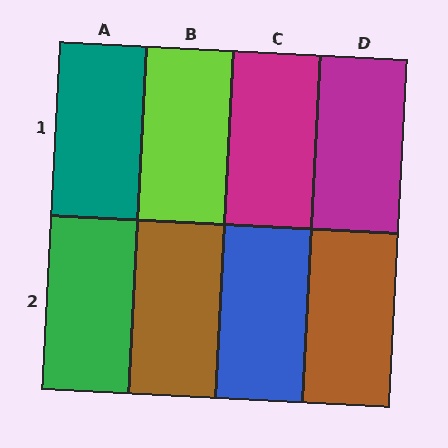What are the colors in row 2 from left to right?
Green, brown, blue, brown.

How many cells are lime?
1 cell is lime.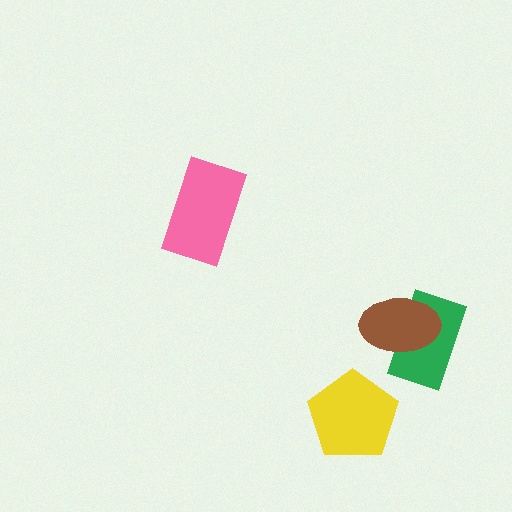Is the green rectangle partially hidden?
Yes, it is partially covered by another shape.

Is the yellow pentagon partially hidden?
No, no other shape covers it.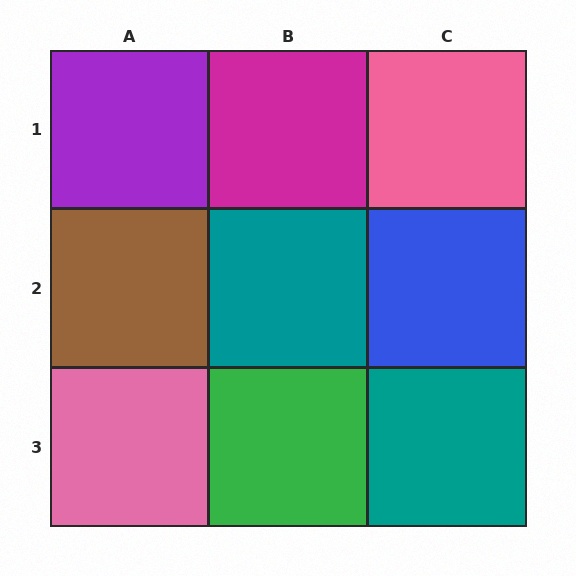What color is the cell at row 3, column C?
Teal.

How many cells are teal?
2 cells are teal.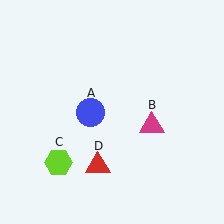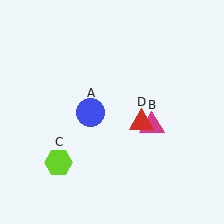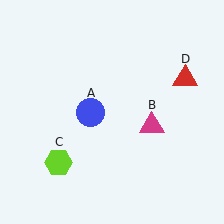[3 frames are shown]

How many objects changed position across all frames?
1 object changed position: red triangle (object D).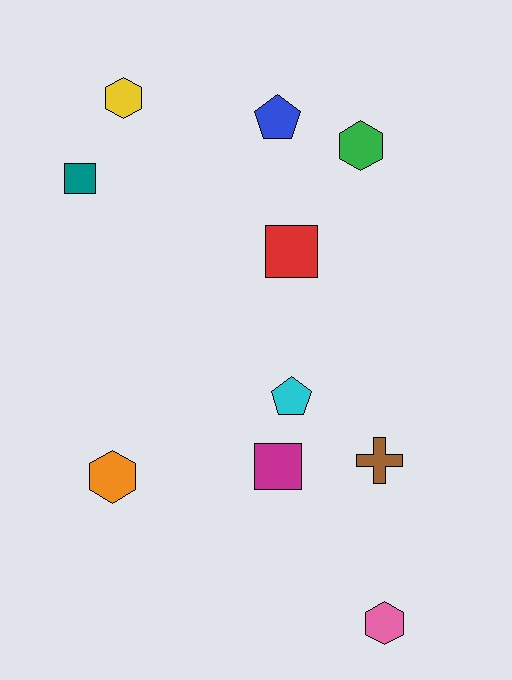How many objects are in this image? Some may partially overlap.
There are 10 objects.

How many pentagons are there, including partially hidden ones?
There are 2 pentagons.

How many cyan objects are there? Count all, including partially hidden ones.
There is 1 cyan object.